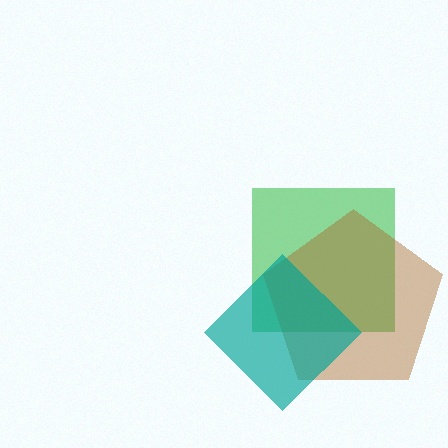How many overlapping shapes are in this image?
There are 3 overlapping shapes in the image.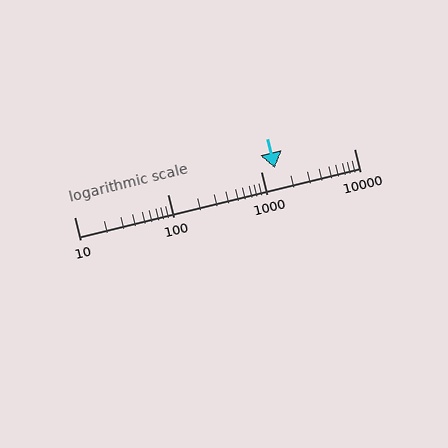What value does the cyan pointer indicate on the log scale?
The pointer indicates approximately 1400.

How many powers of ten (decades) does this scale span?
The scale spans 3 decades, from 10 to 10000.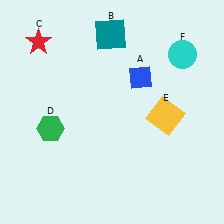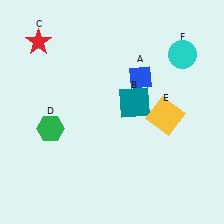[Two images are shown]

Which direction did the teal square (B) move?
The teal square (B) moved down.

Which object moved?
The teal square (B) moved down.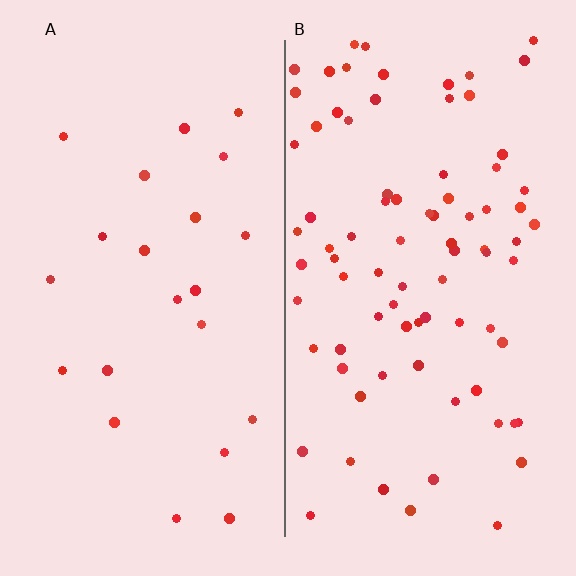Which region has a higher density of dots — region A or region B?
B (the right).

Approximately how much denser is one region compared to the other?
Approximately 3.7× — region B over region A.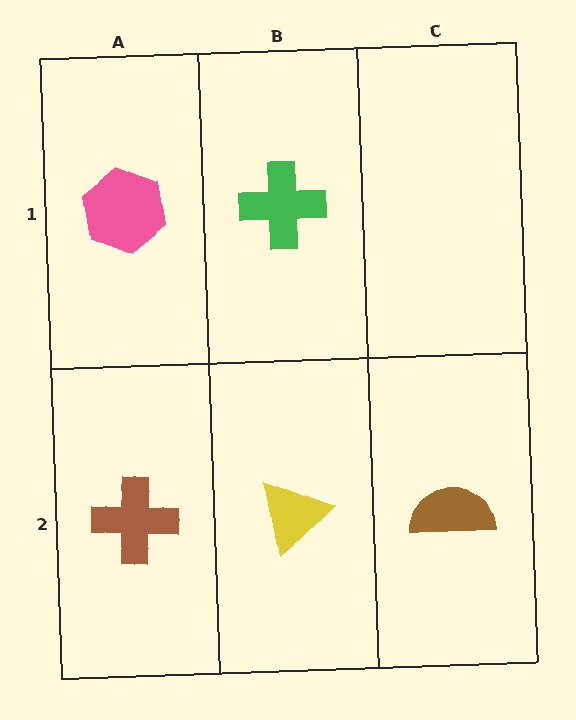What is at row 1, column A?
A pink hexagon.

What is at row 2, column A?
A brown cross.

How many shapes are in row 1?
2 shapes.